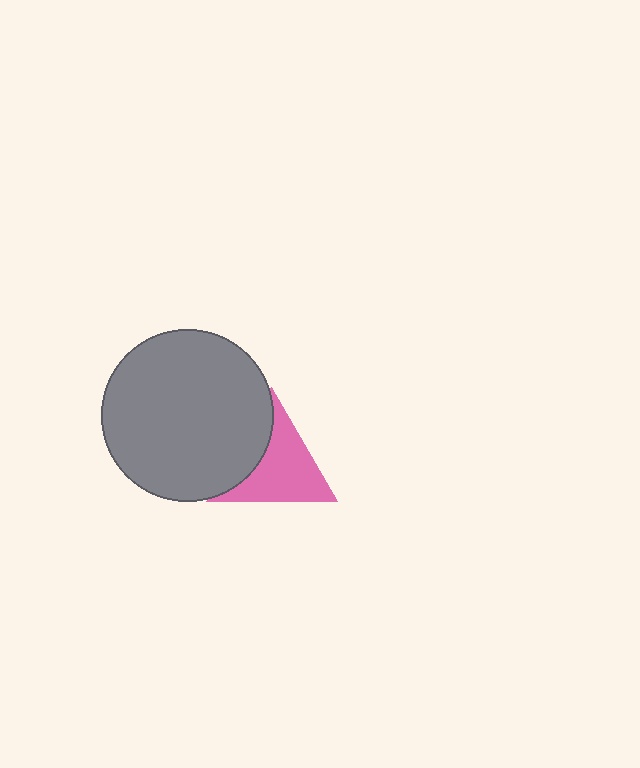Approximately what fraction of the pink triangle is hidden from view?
Roughly 32% of the pink triangle is hidden behind the gray circle.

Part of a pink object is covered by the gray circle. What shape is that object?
It is a triangle.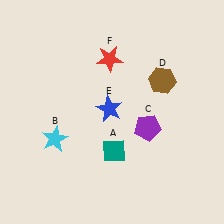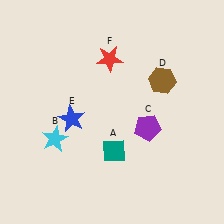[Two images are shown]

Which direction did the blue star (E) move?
The blue star (E) moved left.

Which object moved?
The blue star (E) moved left.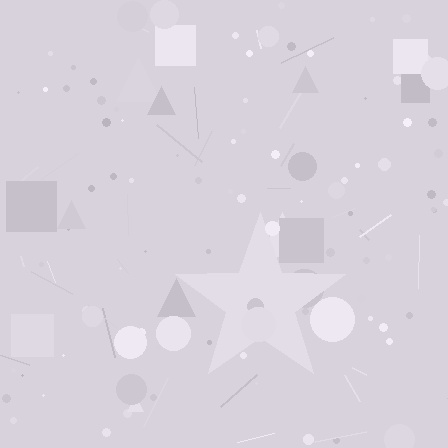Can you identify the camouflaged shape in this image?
The camouflaged shape is a star.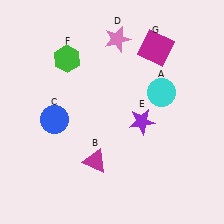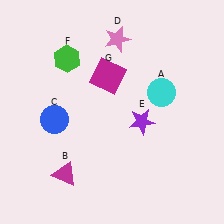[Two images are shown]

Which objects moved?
The objects that moved are: the magenta triangle (B), the magenta square (G).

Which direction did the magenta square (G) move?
The magenta square (G) moved left.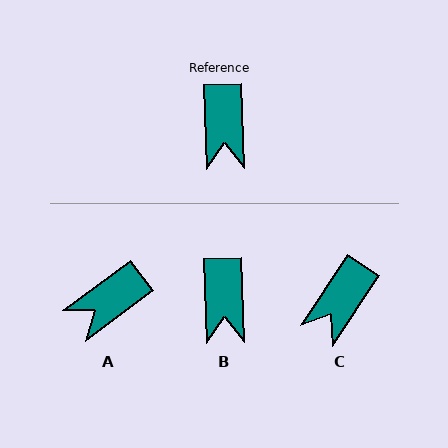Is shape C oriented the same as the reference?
No, it is off by about 35 degrees.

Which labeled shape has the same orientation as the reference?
B.